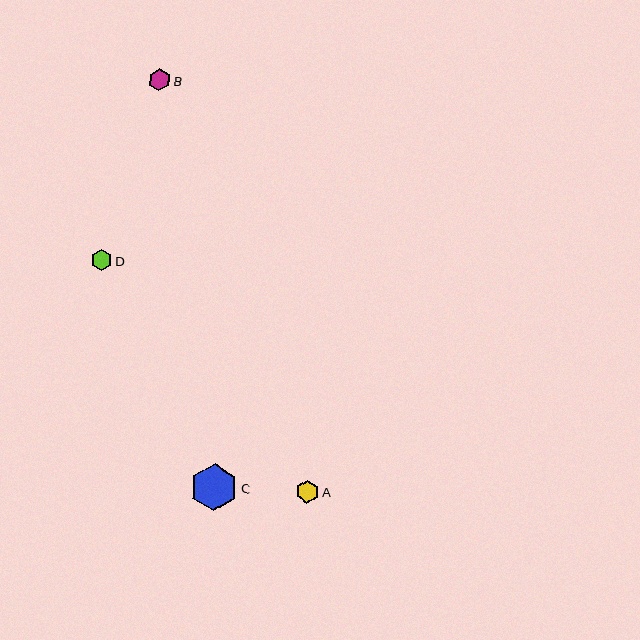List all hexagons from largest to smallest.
From largest to smallest: C, A, B, D.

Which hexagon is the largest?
Hexagon C is the largest with a size of approximately 48 pixels.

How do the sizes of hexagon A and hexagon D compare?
Hexagon A and hexagon D are approximately the same size.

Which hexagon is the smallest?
Hexagon D is the smallest with a size of approximately 21 pixels.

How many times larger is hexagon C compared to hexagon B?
Hexagon C is approximately 2.2 times the size of hexagon B.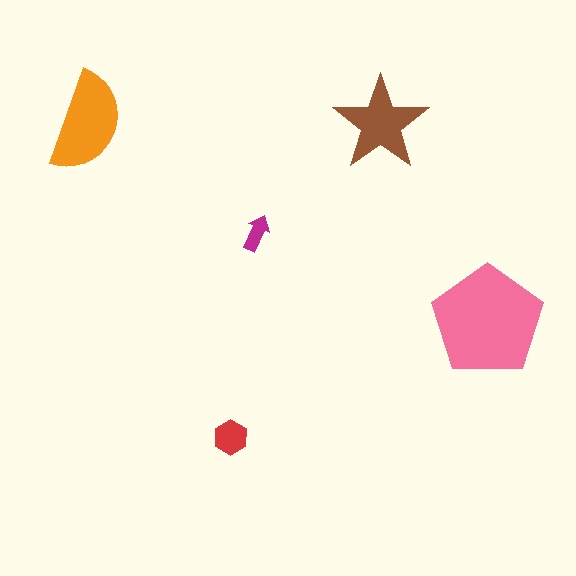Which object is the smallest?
The magenta arrow.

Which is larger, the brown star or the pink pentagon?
The pink pentagon.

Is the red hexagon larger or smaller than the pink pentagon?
Smaller.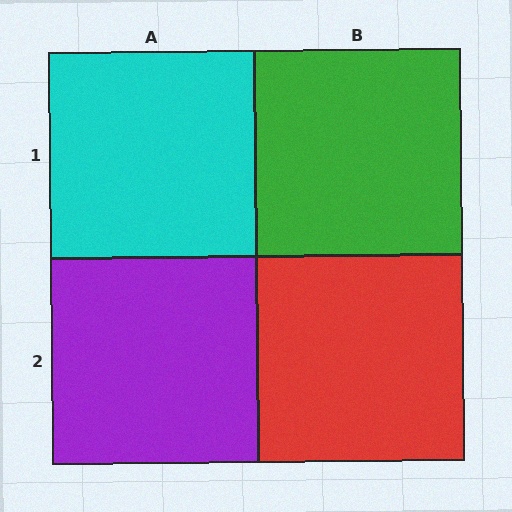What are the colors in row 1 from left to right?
Cyan, green.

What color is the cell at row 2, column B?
Red.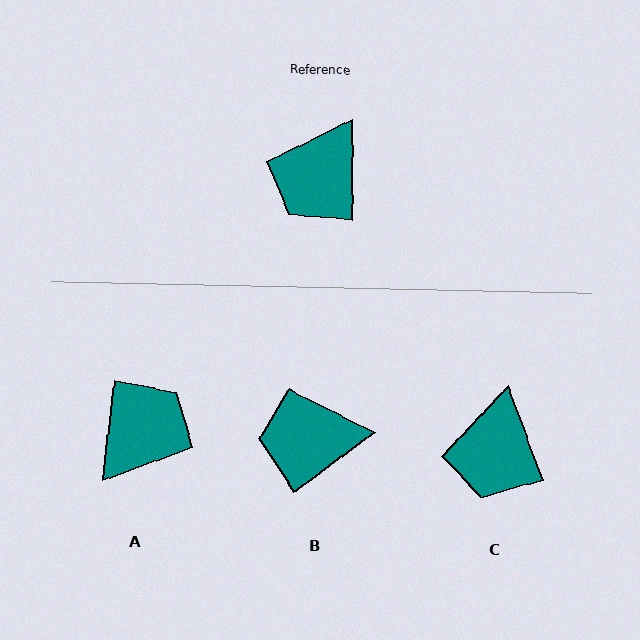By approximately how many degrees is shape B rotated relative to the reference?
Approximately 53 degrees clockwise.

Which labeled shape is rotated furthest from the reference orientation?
A, about 174 degrees away.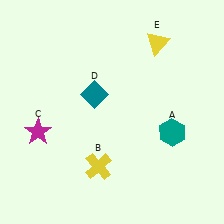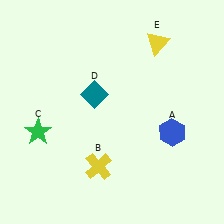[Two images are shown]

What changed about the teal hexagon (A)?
In Image 1, A is teal. In Image 2, it changed to blue.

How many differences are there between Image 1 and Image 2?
There are 2 differences between the two images.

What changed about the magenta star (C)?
In Image 1, C is magenta. In Image 2, it changed to green.